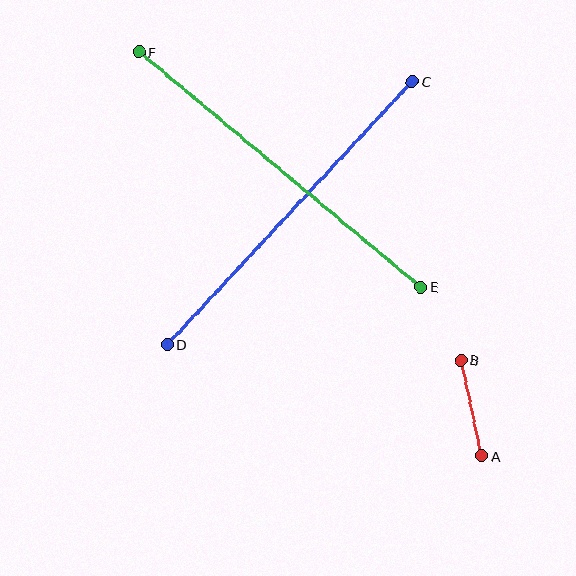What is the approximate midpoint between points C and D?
The midpoint is at approximately (290, 213) pixels.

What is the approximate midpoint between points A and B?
The midpoint is at approximately (471, 408) pixels.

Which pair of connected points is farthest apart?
Points E and F are farthest apart.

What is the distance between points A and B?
The distance is approximately 98 pixels.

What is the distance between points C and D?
The distance is approximately 359 pixels.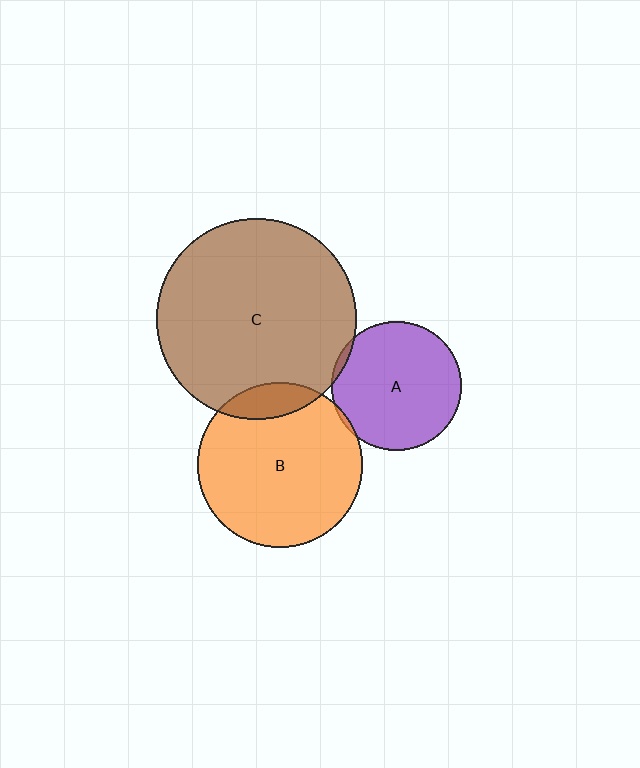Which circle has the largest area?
Circle C (brown).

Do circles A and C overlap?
Yes.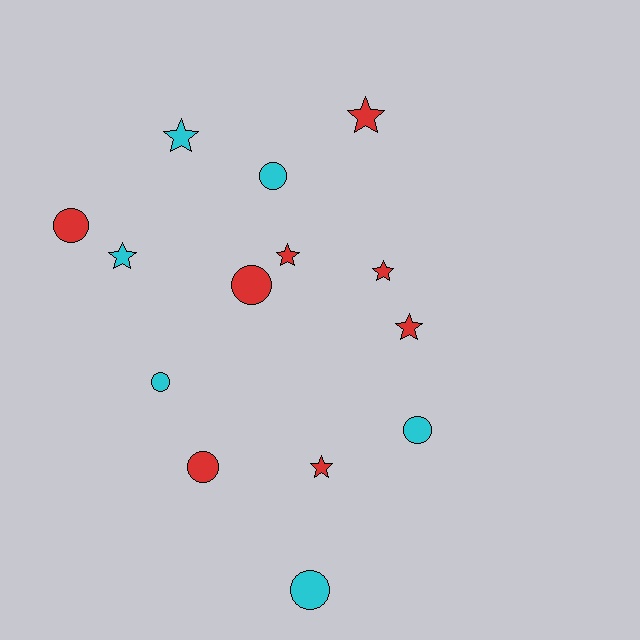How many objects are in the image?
There are 14 objects.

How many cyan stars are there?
There are 2 cyan stars.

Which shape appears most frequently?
Star, with 7 objects.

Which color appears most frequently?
Red, with 8 objects.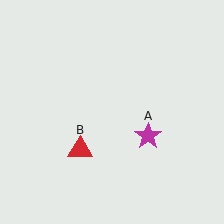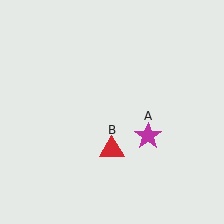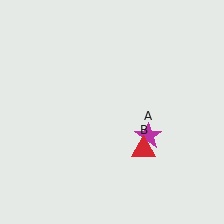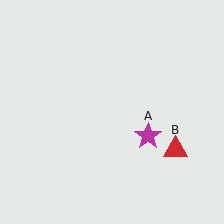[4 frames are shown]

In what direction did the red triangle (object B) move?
The red triangle (object B) moved right.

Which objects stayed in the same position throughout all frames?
Magenta star (object A) remained stationary.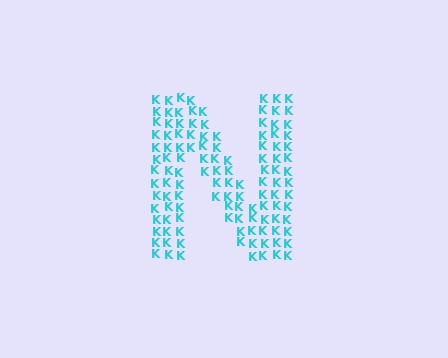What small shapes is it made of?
It is made of small letter K's.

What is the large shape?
The large shape is the letter N.